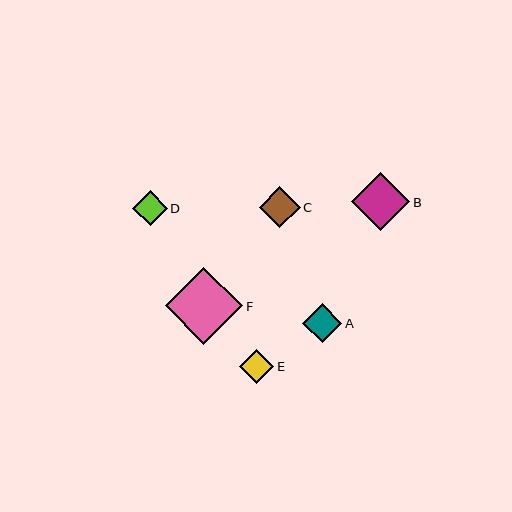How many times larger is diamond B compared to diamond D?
Diamond B is approximately 1.7 times the size of diamond D.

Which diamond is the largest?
Diamond F is the largest with a size of approximately 77 pixels.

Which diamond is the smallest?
Diamond E is the smallest with a size of approximately 34 pixels.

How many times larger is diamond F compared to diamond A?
Diamond F is approximately 2.0 times the size of diamond A.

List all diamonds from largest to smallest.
From largest to smallest: F, B, C, A, D, E.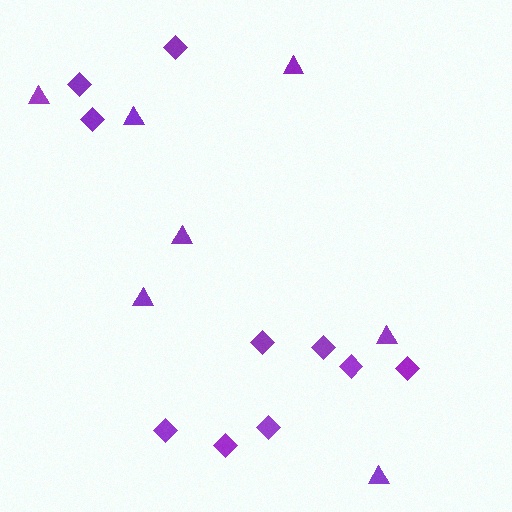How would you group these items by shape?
There are 2 groups: one group of triangles (7) and one group of diamonds (10).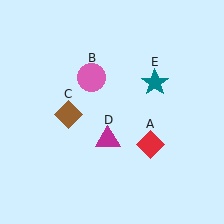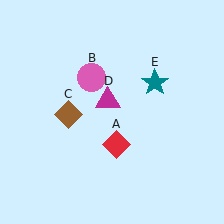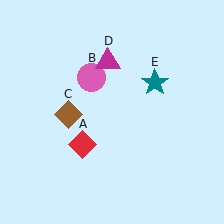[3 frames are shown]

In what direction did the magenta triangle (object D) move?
The magenta triangle (object D) moved up.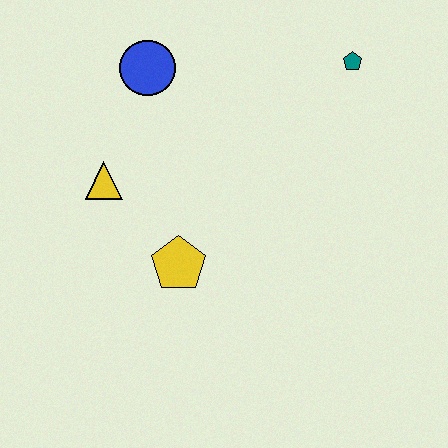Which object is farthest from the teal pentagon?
The yellow triangle is farthest from the teal pentagon.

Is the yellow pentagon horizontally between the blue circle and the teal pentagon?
Yes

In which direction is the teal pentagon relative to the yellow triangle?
The teal pentagon is to the right of the yellow triangle.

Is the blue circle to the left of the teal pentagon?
Yes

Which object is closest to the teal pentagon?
The blue circle is closest to the teal pentagon.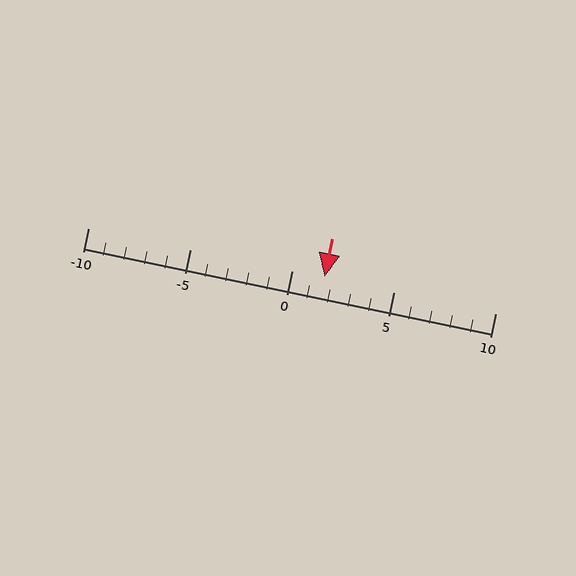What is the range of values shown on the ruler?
The ruler shows values from -10 to 10.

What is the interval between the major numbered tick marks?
The major tick marks are spaced 5 units apart.